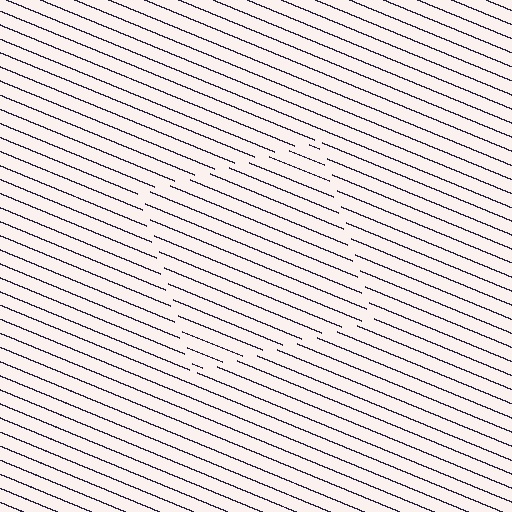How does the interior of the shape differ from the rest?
The interior of the shape contains the same grating, shifted by half a period — the contour is defined by the phase discontinuity where line-ends from the inner and outer gratings abut.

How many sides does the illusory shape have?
4 sides — the line-ends trace a square.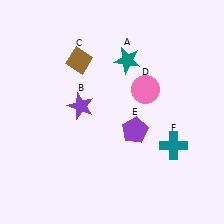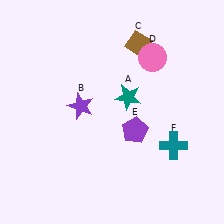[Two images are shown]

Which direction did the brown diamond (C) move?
The brown diamond (C) moved right.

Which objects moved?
The objects that moved are: the teal star (A), the brown diamond (C), the pink circle (D).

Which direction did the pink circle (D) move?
The pink circle (D) moved up.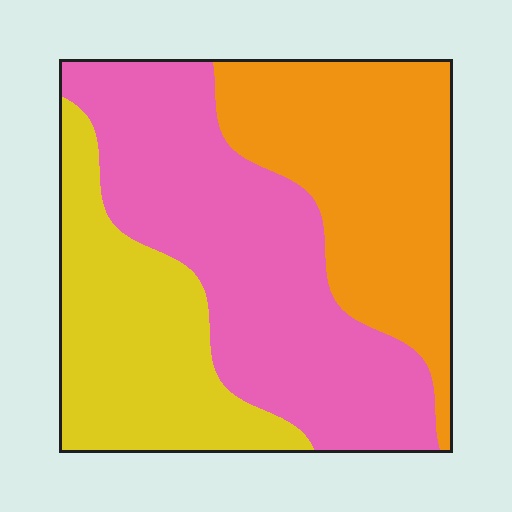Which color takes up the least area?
Yellow, at roughly 25%.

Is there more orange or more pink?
Pink.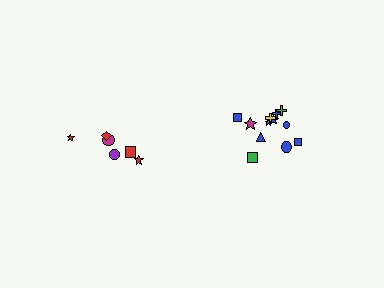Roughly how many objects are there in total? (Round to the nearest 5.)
Roughly 20 objects in total.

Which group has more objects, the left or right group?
The right group.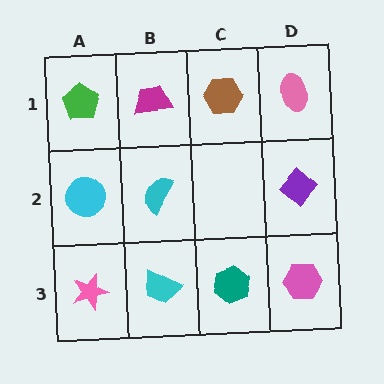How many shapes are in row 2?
3 shapes.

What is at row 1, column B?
A magenta trapezoid.